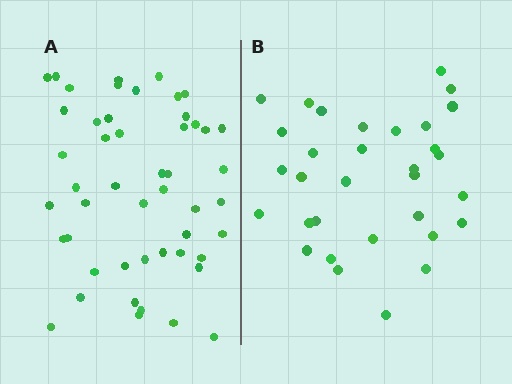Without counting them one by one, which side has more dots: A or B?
Region A (the left region) has more dots.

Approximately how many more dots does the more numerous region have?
Region A has approximately 15 more dots than region B.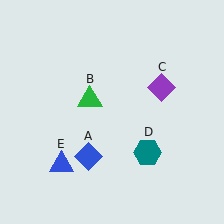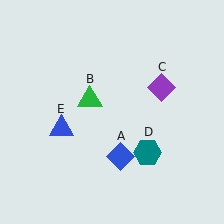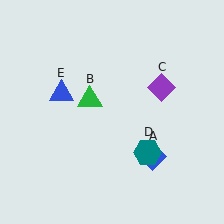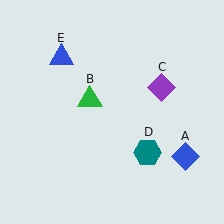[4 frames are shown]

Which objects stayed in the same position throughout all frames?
Green triangle (object B) and purple diamond (object C) and teal hexagon (object D) remained stationary.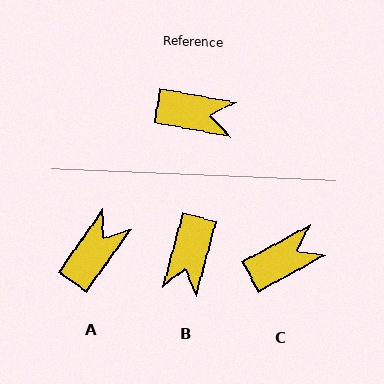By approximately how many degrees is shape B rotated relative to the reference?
Approximately 94 degrees clockwise.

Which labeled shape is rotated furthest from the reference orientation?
B, about 94 degrees away.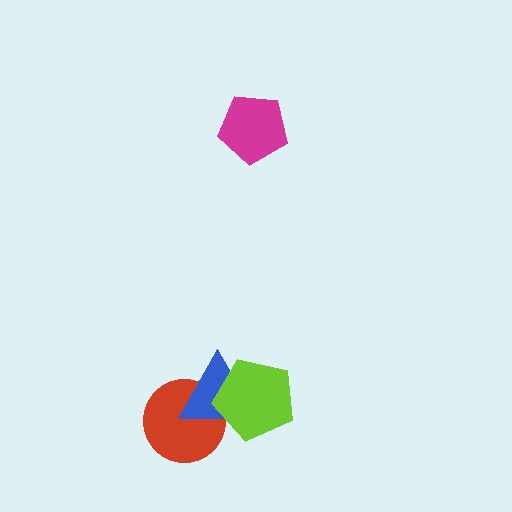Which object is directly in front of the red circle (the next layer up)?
The blue triangle is directly in front of the red circle.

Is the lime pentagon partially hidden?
No, no other shape covers it.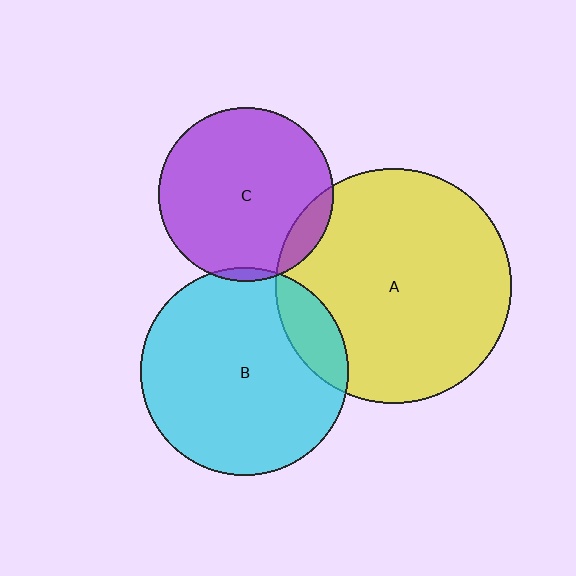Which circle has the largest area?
Circle A (yellow).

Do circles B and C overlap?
Yes.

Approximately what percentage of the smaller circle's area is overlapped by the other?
Approximately 5%.